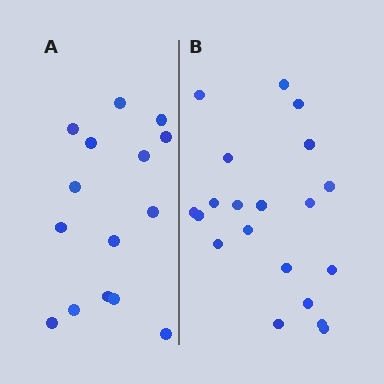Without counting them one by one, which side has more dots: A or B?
Region B (the right region) has more dots.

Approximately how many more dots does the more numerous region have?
Region B has about 5 more dots than region A.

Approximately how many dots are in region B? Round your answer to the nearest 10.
About 20 dots.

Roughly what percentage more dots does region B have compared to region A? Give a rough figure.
About 35% more.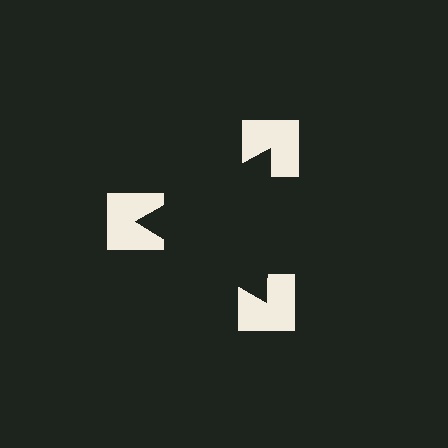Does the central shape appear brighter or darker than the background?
It typically appears slightly darker than the background, even though no actual brightness change is drawn.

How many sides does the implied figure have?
3 sides.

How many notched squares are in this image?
There are 3 — one at each vertex of the illusory triangle.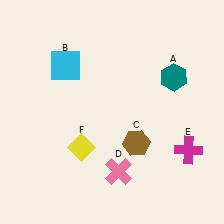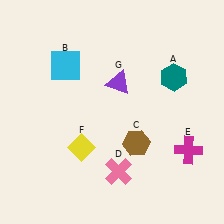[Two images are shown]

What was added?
A purple triangle (G) was added in Image 2.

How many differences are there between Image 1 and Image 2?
There is 1 difference between the two images.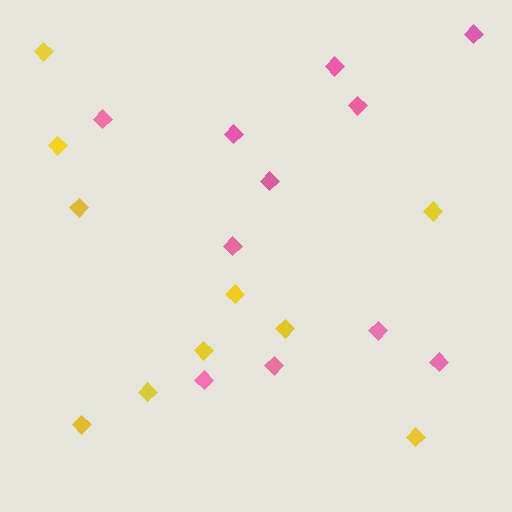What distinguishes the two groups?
There are 2 groups: one group of yellow diamonds (10) and one group of pink diamonds (11).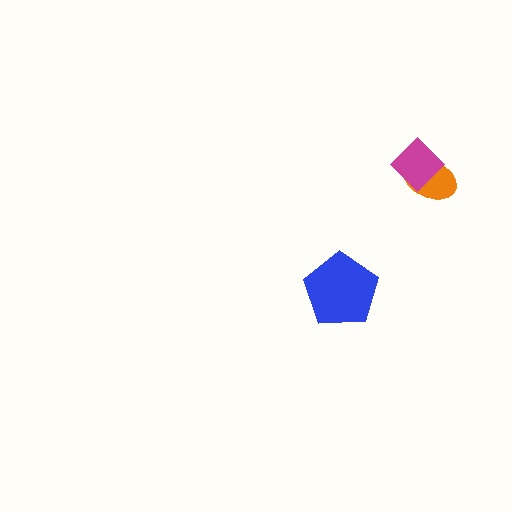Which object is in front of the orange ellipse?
The magenta diamond is in front of the orange ellipse.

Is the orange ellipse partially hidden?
Yes, it is partially covered by another shape.